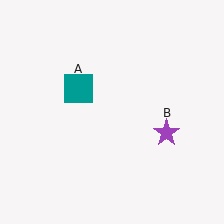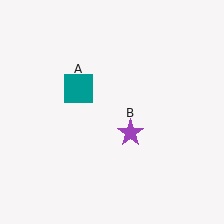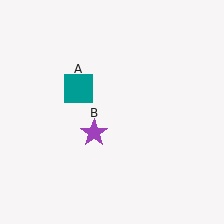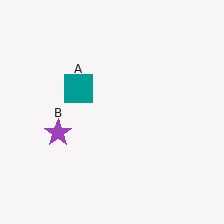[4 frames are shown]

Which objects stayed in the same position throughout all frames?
Teal square (object A) remained stationary.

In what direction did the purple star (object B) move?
The purple star (object B) moved left.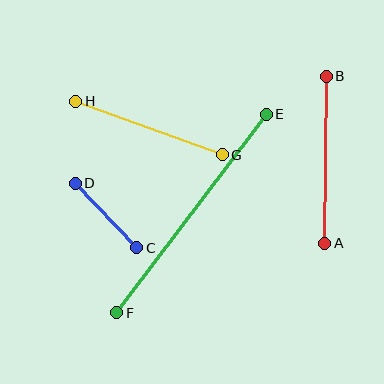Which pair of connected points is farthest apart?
Points E and F are farthest apart.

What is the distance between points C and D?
The distance is approximately 89 pixels.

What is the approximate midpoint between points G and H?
The midpoint is at approximately (149, 128) pixels.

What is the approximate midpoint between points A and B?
The midpoint is at approximately (325, 160) pixels.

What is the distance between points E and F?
The distance is approximately 248 pixels.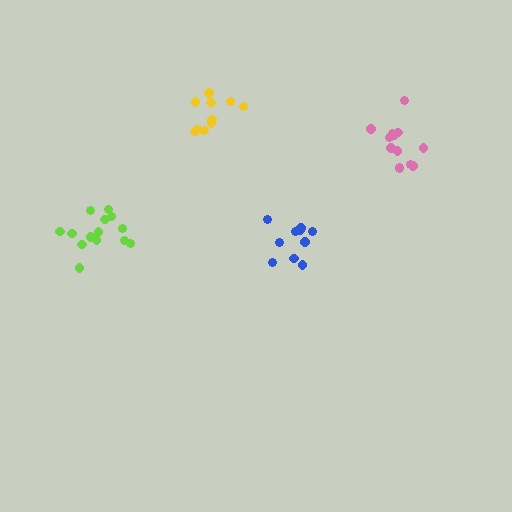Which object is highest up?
The yellow cluster is topmost.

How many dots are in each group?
Group 1: 10 dots, Group 2: 13 dots, Group 3: 15 dots, Group 4: 10 dots (48 total).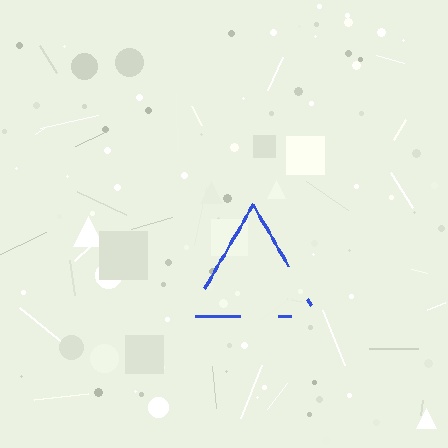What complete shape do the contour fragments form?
The contour fragments form a triangle.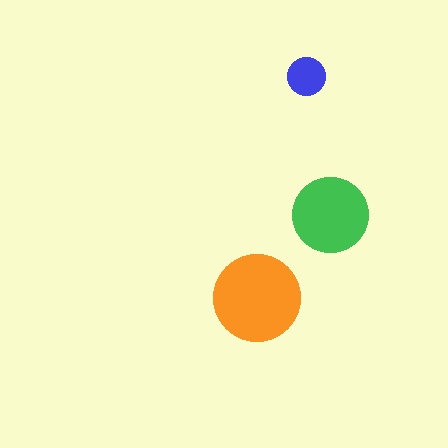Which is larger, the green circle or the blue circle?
The green one.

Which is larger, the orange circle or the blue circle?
The orange one.